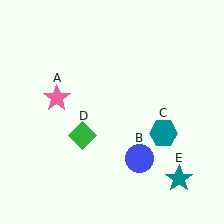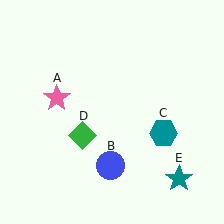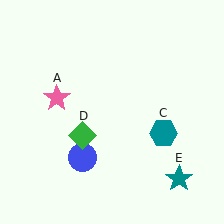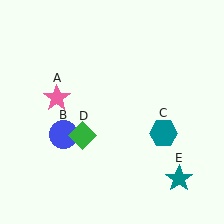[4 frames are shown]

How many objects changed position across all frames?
1 object changed position: blue circle (object B).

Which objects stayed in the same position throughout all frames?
Pink star (object A) and teal hexagon (object C) and green diamond (object D) and teal star (object E) remained stationary.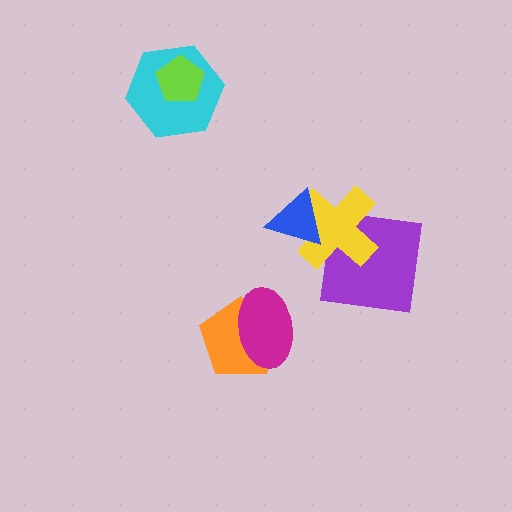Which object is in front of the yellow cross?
The blue triangle is in front of the yellow cross.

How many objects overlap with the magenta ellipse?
1 object overlaps with the magenta ellipse.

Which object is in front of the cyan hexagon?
The lime pentagon is in front of the cyan hexagon.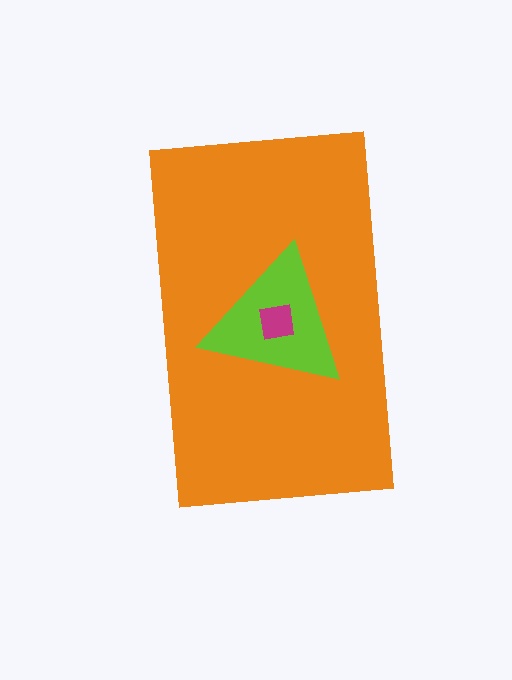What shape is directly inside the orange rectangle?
The lime triangle.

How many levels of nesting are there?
3.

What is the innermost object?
The magenta square.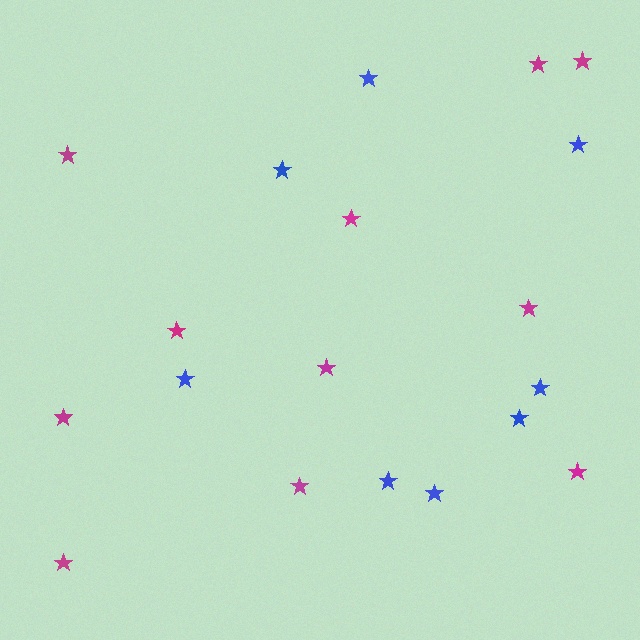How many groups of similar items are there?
There are 2 groups: one group of blue stars (8) and one group of magenta stars (11).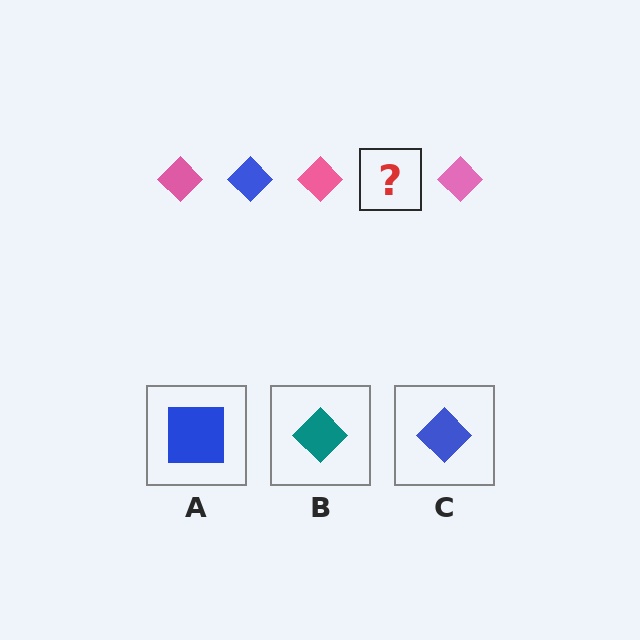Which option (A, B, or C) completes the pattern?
C.